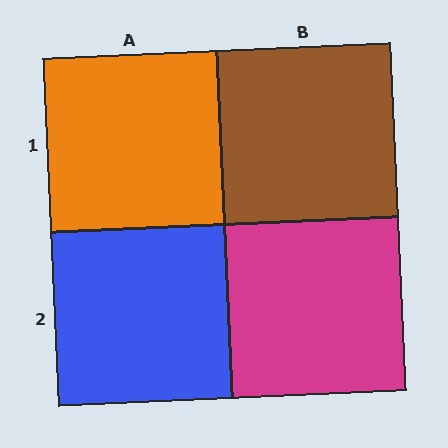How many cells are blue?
1 cell is blue.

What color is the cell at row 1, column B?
Brown.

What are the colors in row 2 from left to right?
Blue, magenta.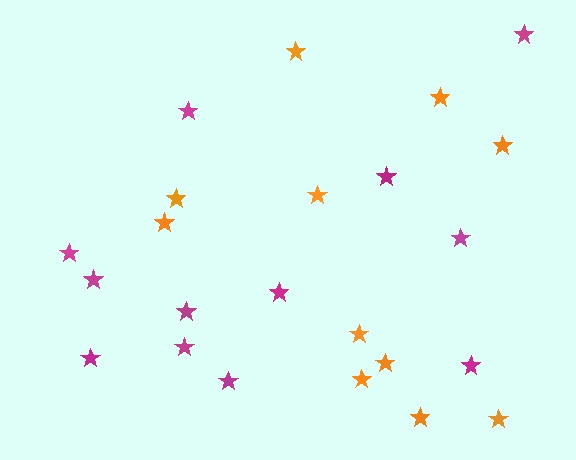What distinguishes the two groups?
There are 2 groups: one group of magenta stars (12) and one group of orange stars (11).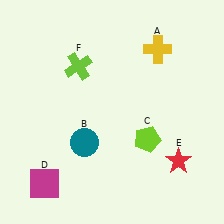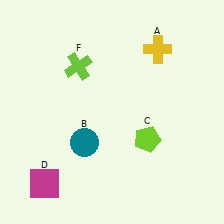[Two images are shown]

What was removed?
The red star (E) was removed in Image 2.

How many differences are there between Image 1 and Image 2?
There is 1 difference between the two images.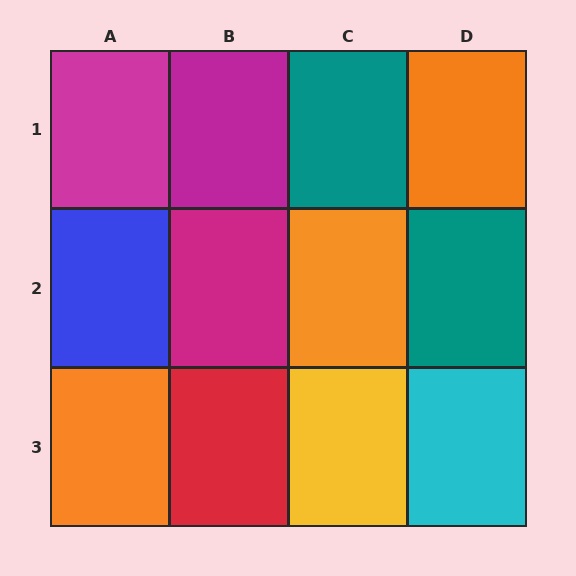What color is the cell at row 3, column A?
Orange.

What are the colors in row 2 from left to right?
Blue, magenta, orange, teal.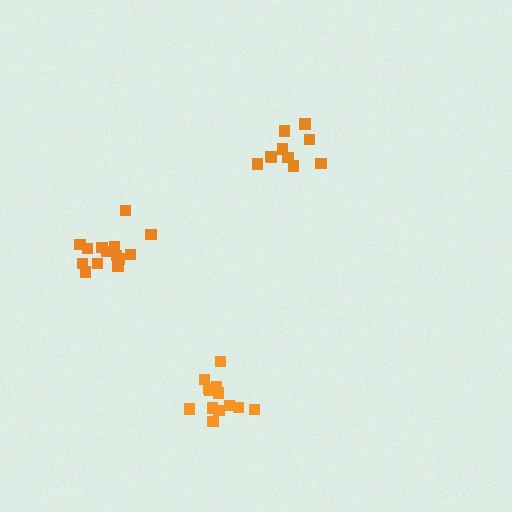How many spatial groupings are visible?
There are 3 spatial groupings.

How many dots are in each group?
Group 1: 13 dots, Group 2: 14 dots, Group 3: 10 dots (37 total).